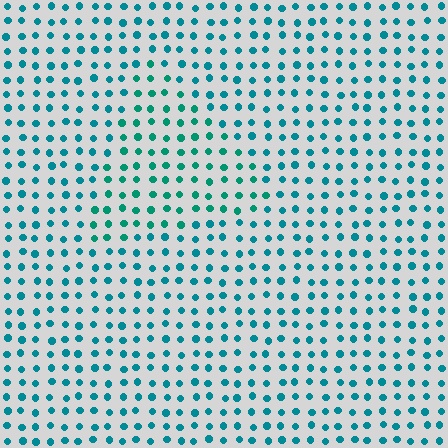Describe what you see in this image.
The image is filled with small teal elements in a uniform arrangement. A triangle-shaped region is visible where the elements are tinted to a slightly different hue, forming a subtle color boundary.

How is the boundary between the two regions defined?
The boundary is defined purely by a slight shift in hue (about 20 degrees). Spacing, size, and orientation are identical on both sides.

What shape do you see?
I see a triangle.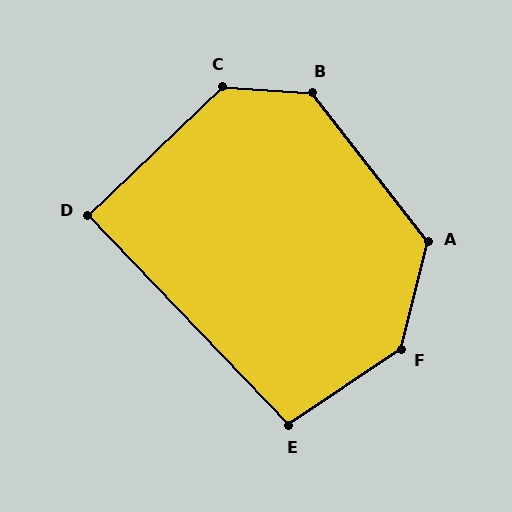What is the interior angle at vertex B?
Approximately 132 degrees (obtuse).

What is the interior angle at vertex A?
Approximately 128 degrees (obtuse).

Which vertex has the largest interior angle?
F, at approximately 138 degrees.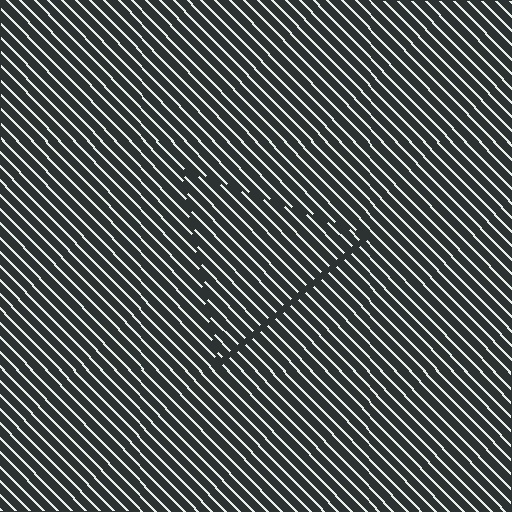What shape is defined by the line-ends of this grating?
An illusory triangle. The interior of the shape contains the same grating, shifted by half a period — the contour is defined by the phase discontinuity where line-ends from the inner and outer gratings abut.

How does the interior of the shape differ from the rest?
The interior of the shape contains the same grating, shifted by half a period — the contour is defined by the phase discontinuity where line-ends from the inner and outer gratings abut.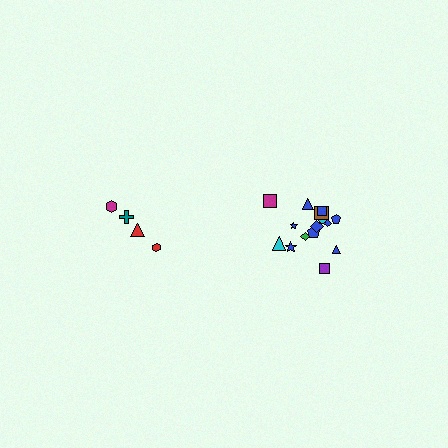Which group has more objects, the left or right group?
The right group.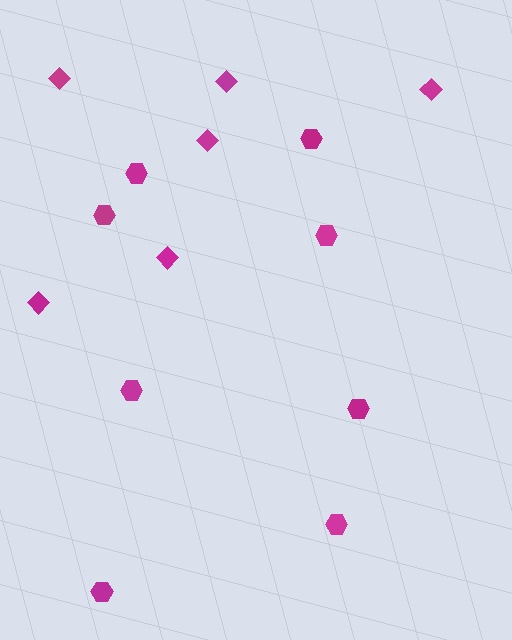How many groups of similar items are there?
There are 2 groups: one group of diamonds (6) and one group of hexagons (8).